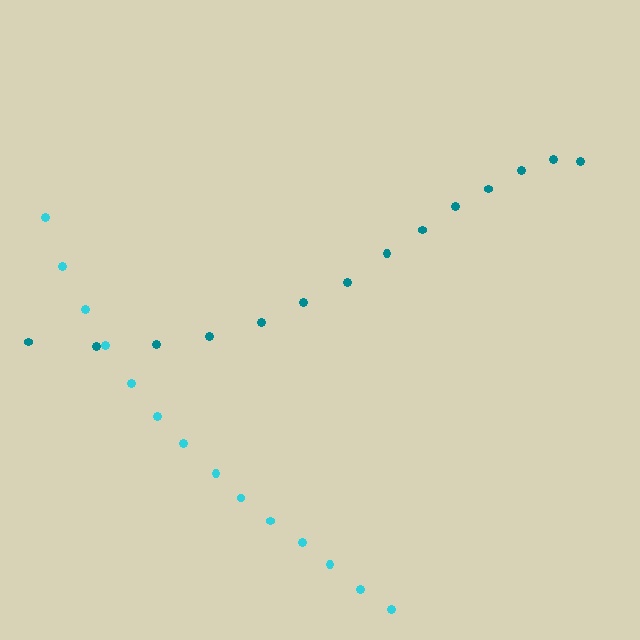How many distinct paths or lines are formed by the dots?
There are 2 distinct paths.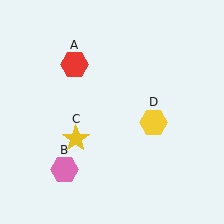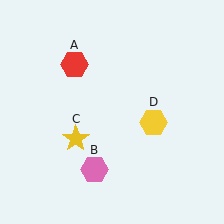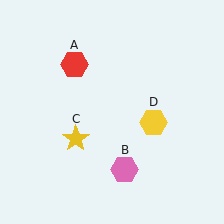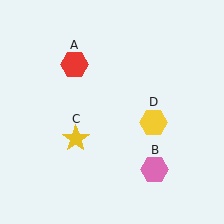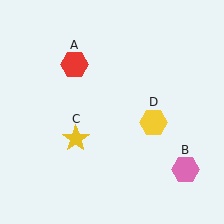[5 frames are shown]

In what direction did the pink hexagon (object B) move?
The pink hexagon (object B) moved right.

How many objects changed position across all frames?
1 object changed position: pink hexagon (object B).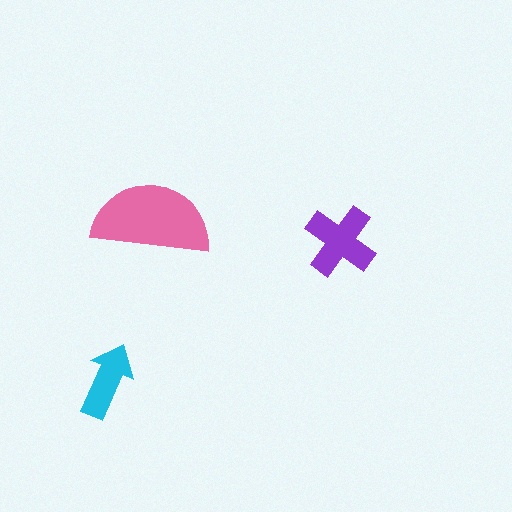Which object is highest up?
The pink semicircle is topmost.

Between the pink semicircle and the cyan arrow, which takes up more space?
The pink semicircle.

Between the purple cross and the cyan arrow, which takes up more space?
The purple cross.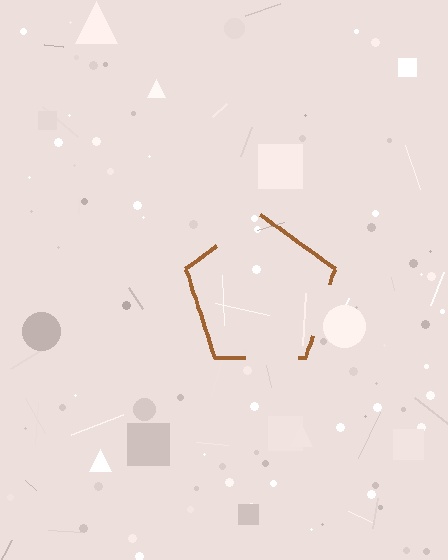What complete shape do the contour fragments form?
The contour fragments form a pentagon.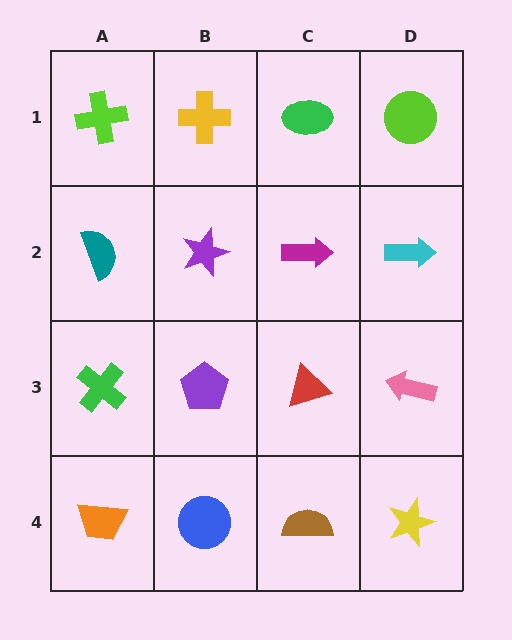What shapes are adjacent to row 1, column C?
A magenta arrow (row 2, column C), a yellow cross (row 1, column B), a lime circle (row 1, column D).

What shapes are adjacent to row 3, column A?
A teal semicircle (row 2, column A), an orange trapezoid (row 4, column A), a purple pentagon (row 3, column B).